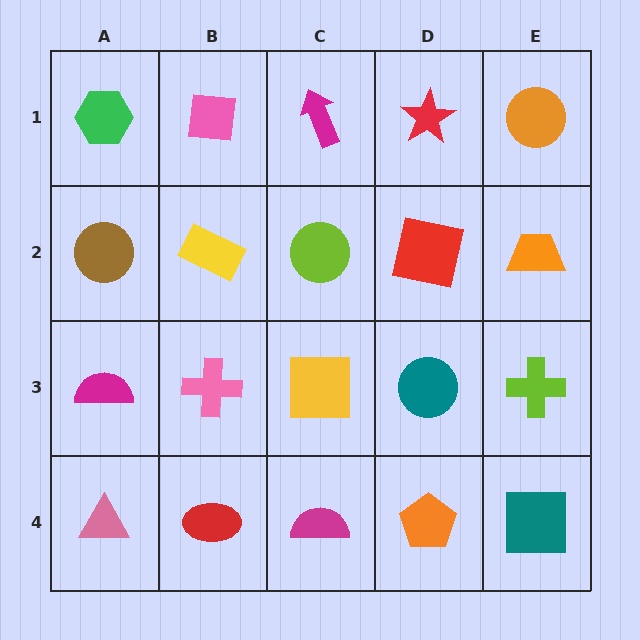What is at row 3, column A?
A magenta semicircle.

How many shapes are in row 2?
5 shapes.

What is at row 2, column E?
An orange trapezoid.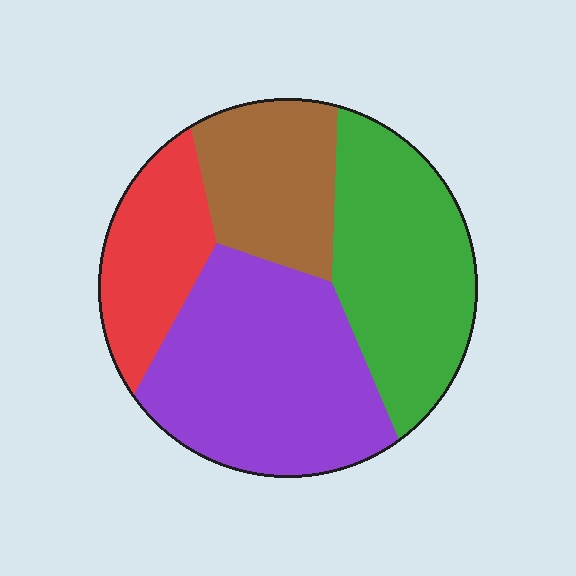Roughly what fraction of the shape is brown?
Brown covers 18% of the shape.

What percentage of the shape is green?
Green covers roughly 30% of the shape.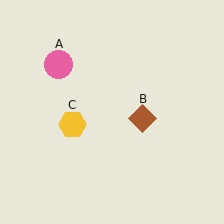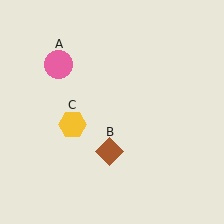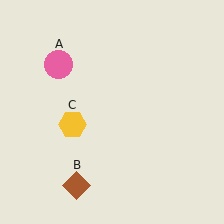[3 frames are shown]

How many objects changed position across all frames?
1 object changed position: brown diamond (object B).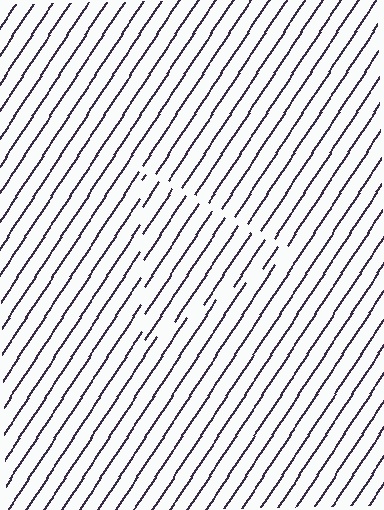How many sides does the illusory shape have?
3 sides — the line-ends trace a triangle.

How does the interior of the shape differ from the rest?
The interior of the shape contains the same grating, shifted by half a period — the contour is defined by the phase discontinuity where line-ends from the inner and outer gratings abut.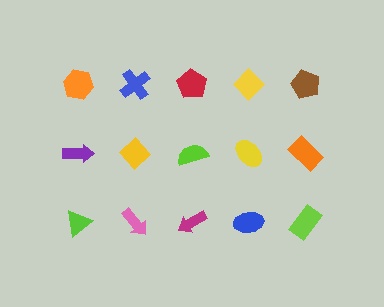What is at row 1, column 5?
A brown pentagon.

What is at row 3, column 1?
A lime triangle.